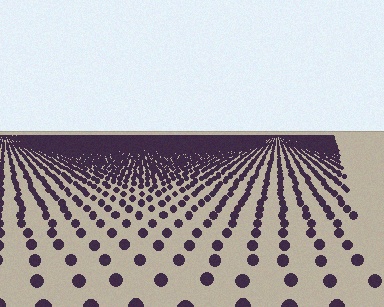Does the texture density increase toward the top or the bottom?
Density increases toward the top.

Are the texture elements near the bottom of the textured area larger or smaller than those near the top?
Larger. Near the bottom, elements are closer to the viewer and appear at a bigger on-screen size.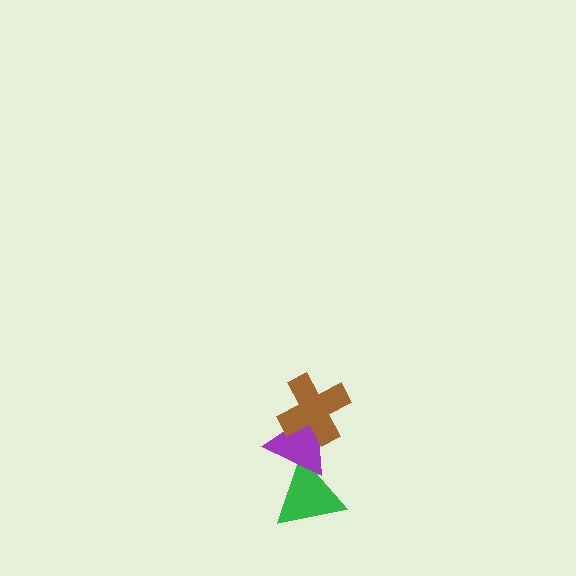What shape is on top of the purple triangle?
The brown cross is on top of the purple triangle.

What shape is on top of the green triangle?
The purple triangle is on top of the green triangle.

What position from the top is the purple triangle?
The purple triangle is 2nd from the top.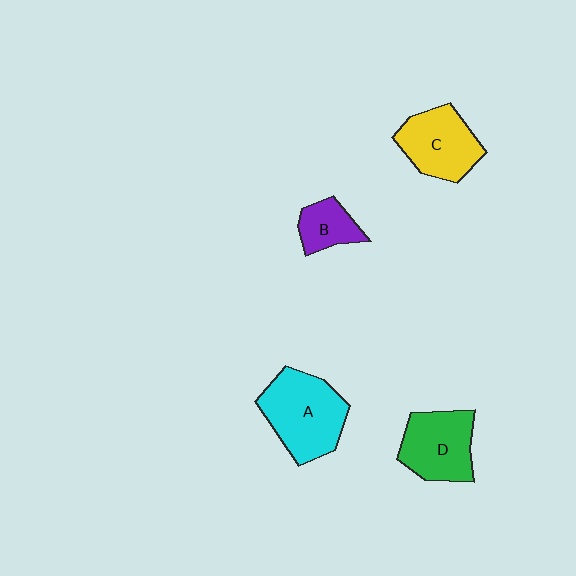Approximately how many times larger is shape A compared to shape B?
Approximately 2.3 times.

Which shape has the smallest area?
Shape B (purple).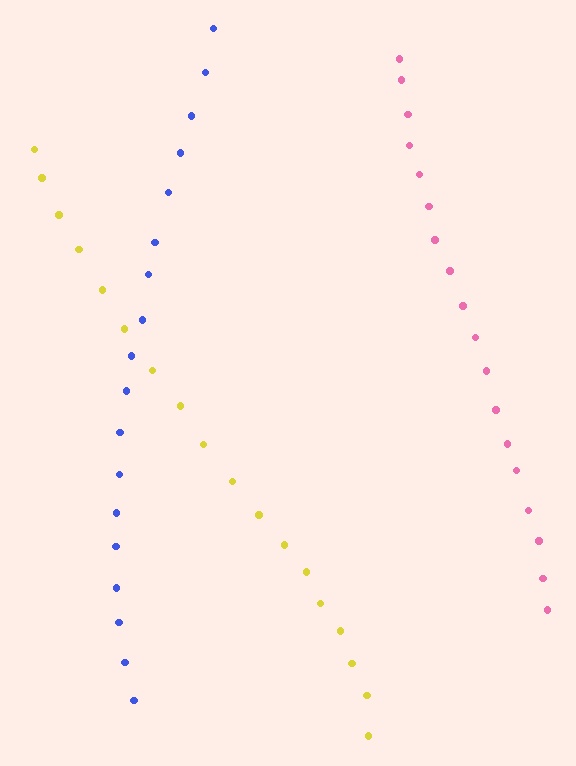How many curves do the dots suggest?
There are 3 distinct paths.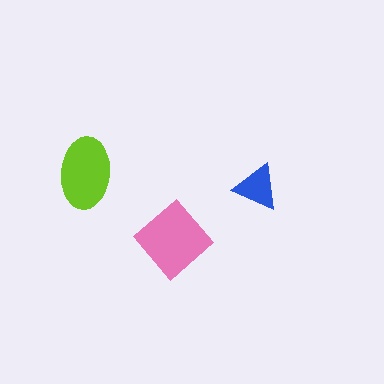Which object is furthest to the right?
The blue triangle is rightmost.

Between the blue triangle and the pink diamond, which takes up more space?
The pink diamond.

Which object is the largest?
The pink diamond.